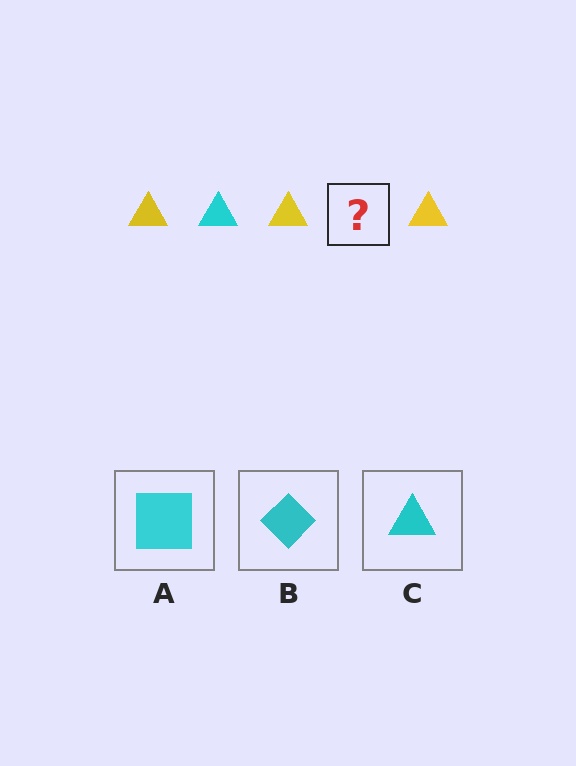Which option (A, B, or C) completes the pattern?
C.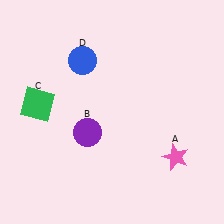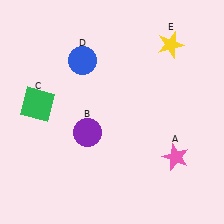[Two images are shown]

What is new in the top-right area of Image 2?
A yellow star (E) was added in the top-right area of Image 2.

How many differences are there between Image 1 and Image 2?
There is 1 difference between the two images.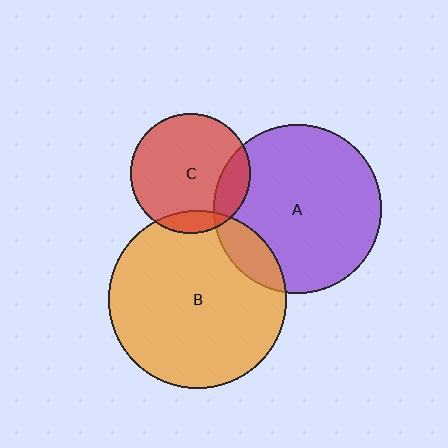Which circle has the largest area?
Circle B (orange).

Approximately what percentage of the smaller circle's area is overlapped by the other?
Approximately 10%.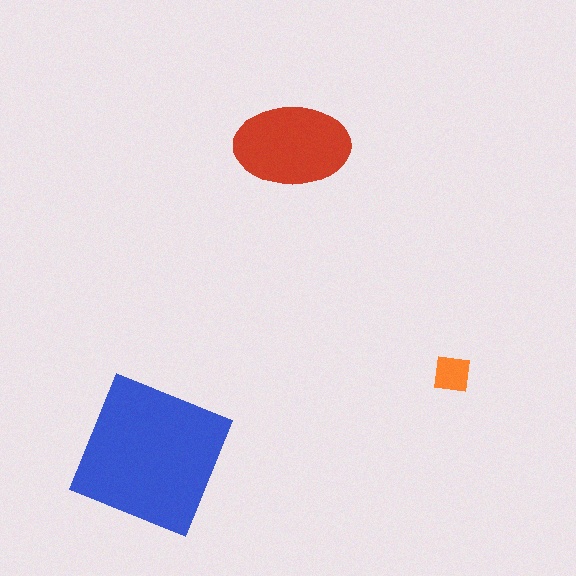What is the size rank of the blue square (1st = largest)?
1st.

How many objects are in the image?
There are 3 objects in the image.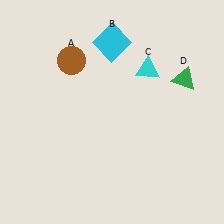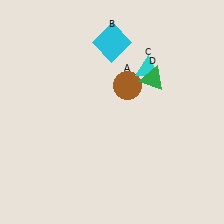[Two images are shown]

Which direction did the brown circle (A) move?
The brown circle (A) moved right.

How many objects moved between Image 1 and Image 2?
2 objects moved between the two images.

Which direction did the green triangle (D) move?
The green triangle (D) moved left.